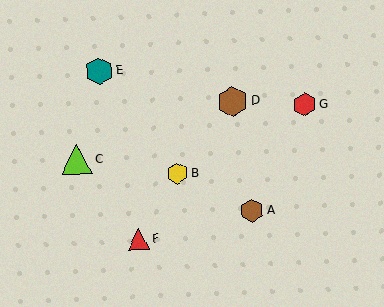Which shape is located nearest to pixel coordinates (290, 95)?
The red hexagon (labeled G) at (304, 105) is nearest to that location.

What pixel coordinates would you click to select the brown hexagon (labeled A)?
Click at (252, 211) to select the brown hexagon A.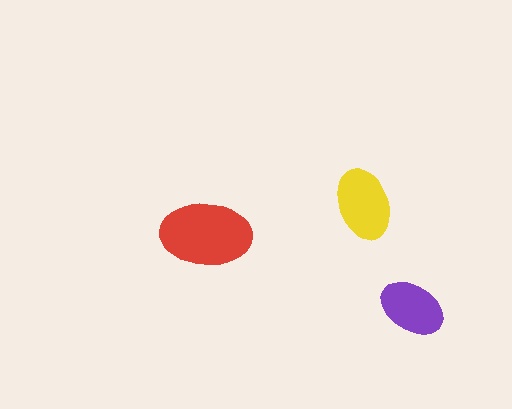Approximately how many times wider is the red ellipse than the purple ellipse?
About 1.5 times wider.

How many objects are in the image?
There are 3 objects in the image.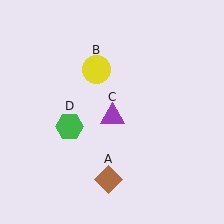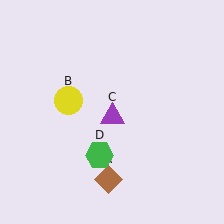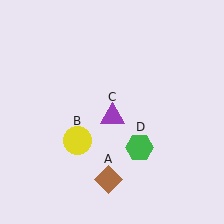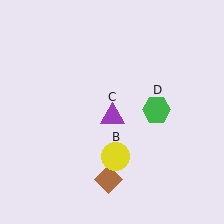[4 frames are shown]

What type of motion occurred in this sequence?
The yellow circle (object B), green hexagon (object D) rotated counterclockwise around the center of the scene.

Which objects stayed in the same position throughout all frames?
Brown diamond (object A) and purple triangle (object C) remained stationary.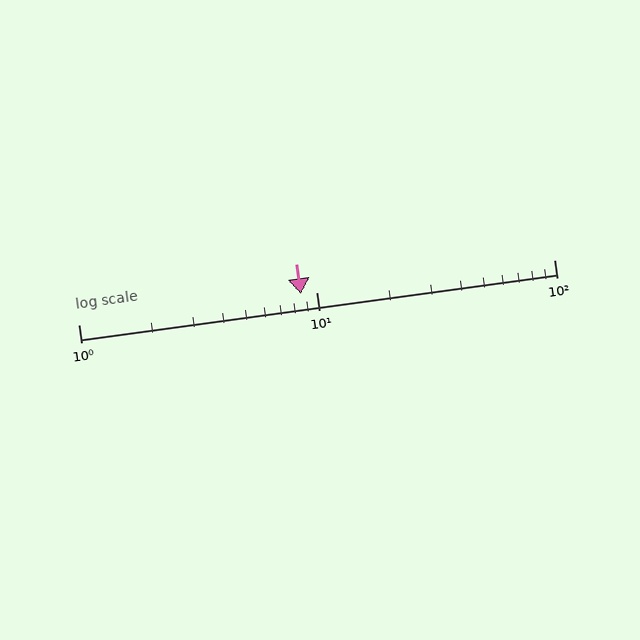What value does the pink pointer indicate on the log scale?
The pointer indicates approximately 8.6.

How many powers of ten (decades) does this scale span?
The scale spans 2 decades, from 1 to 100.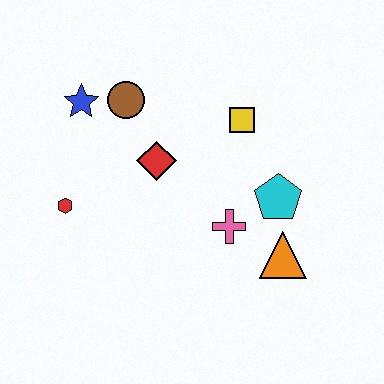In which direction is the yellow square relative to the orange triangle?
The yellow square is above the orange triangle.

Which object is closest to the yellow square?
The cyan pentagon is closest to the yellow square.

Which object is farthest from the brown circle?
The orange triangle is farthest from the brown circle.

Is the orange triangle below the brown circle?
Yes